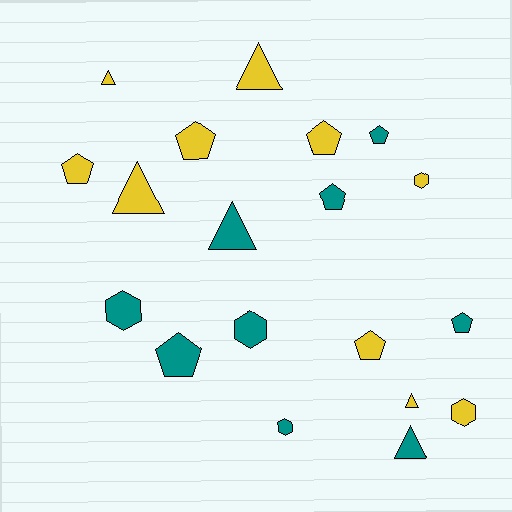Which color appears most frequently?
Yellow, with 10 objects.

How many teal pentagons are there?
There are 4 teal pentagons.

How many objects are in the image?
There are 19 objects.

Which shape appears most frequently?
Pentagon, with 8 objects.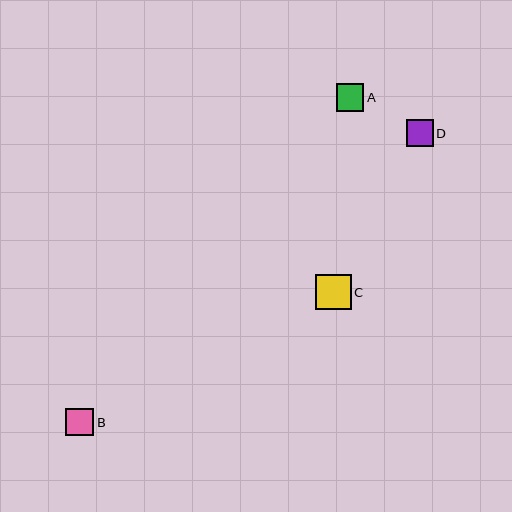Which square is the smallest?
Square D is the smallest with a size of approximately 27 pixels.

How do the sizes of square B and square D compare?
Square B and square D are approximately the same size.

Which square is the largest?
Square C is the largest with a size of approximately 35 pixels.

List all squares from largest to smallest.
From largest to smallest: C, B, A, D.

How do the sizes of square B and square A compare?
Square B and square A are approximately the same size.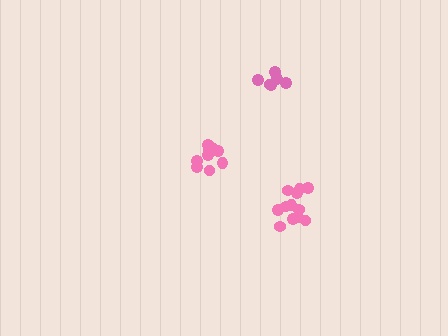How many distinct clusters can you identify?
There are 3 distinct clusters.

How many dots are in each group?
Group 1: 9 dots, Group 2: 7 dots, Group 3: 12 dots (28 total).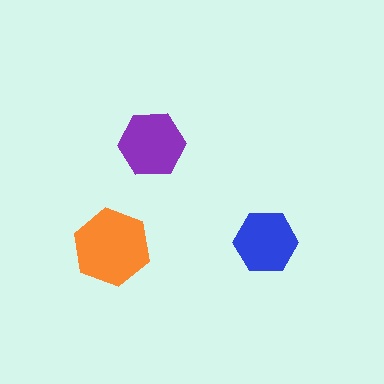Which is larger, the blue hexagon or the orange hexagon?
The orange one.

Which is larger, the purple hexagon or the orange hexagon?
The orange one.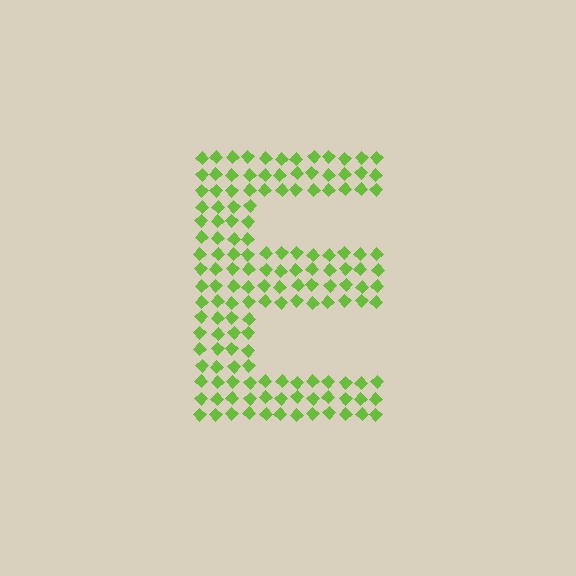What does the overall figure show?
The overall figure shows the letter E.